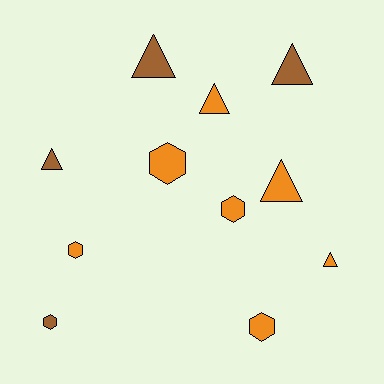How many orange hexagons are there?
There are 4 orange hexagons.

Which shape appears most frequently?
Triangle, with 6 objects.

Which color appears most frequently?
Orange, with 7 objects.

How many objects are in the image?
There are 11 objects.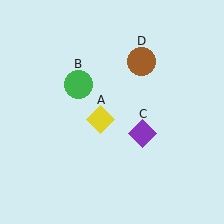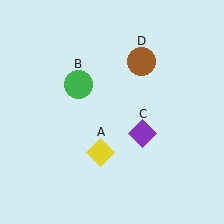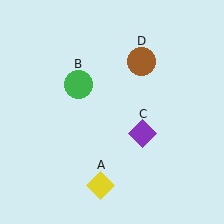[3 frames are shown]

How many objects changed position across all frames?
1 object changed position: yellow diamond (object A).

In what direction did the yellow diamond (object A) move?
The yellow diamond (object A) moved down.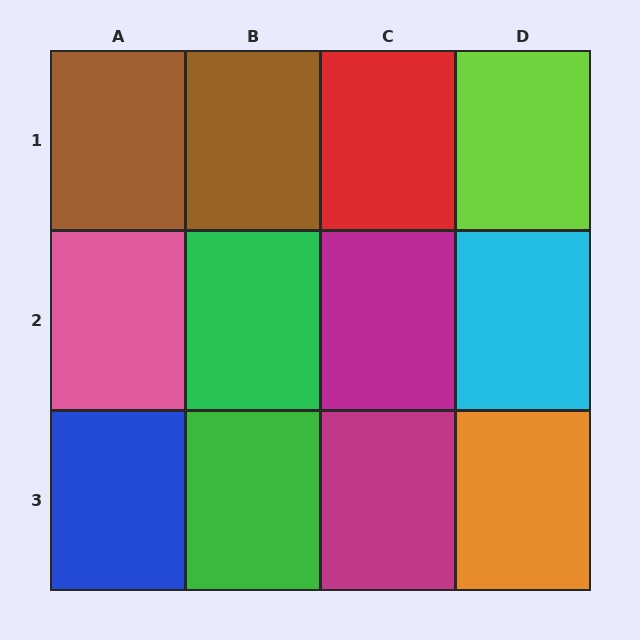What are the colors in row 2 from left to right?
Pink, green, magenta, cyan.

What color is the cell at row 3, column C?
Magenta.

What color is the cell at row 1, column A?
Brown.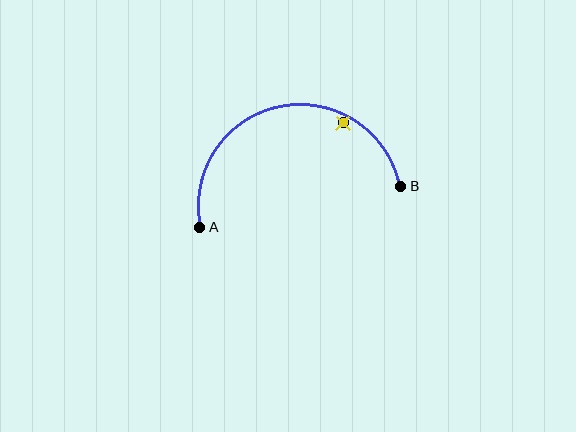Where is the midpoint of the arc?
The arc midpoint is the point on the curve farthest from the straight line joining A and B. It sits above that line.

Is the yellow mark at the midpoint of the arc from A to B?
No — the yellow mark does not lie on the arc at all. It sits slightly inside the curve.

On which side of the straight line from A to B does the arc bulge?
The arc bulges above the straight line connecting A and B.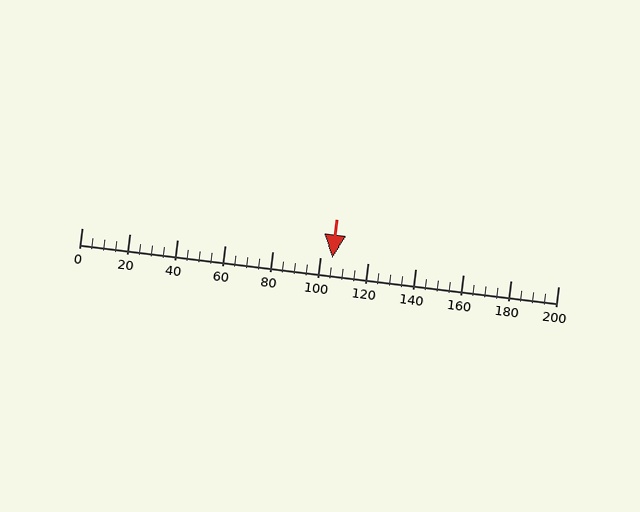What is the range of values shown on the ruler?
The ruler shows values from 0 to 200.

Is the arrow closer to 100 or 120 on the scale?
The arrow is closer to 100.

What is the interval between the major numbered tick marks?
The major tick marks are spaced 20 units apart.